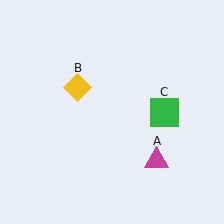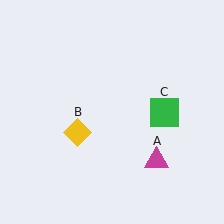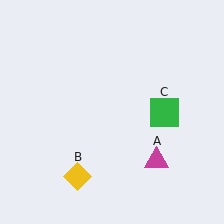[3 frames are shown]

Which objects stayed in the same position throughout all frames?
Magenta triangle (object A) and green square (object C) remained stationary.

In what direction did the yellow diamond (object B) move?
The yellow diamond (object B) moved down.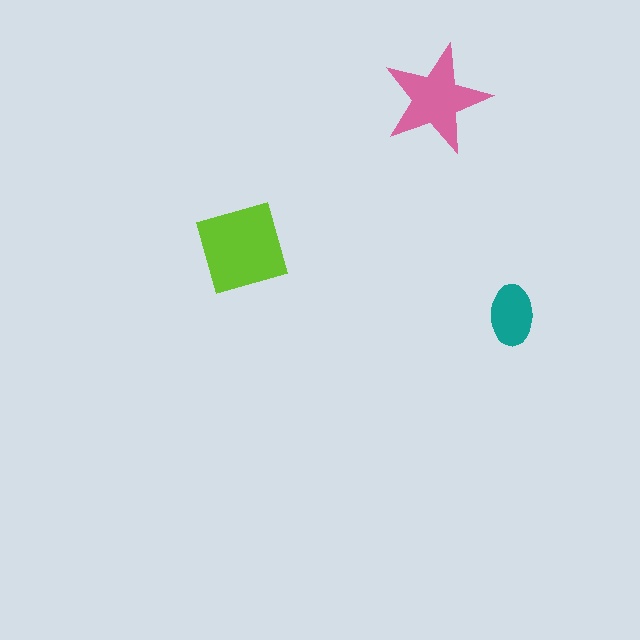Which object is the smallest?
The teal ellipse.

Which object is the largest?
The lime square.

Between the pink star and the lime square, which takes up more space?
The lime square.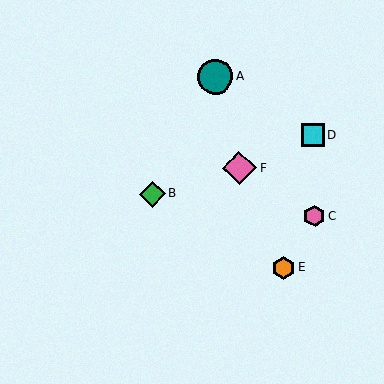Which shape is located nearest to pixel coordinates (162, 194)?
The green diamond (labeled B) at (152, 194) is nearest to that location.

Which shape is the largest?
The teal circle (labeled A) is the largest.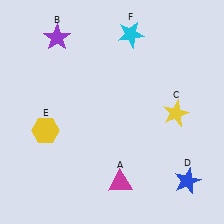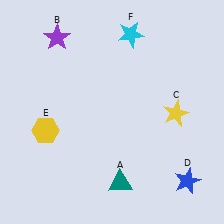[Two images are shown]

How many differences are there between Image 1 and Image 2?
There is 1 difference between the two images.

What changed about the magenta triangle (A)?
In Image 1, A is magenta. In Image 2, it changed to teal.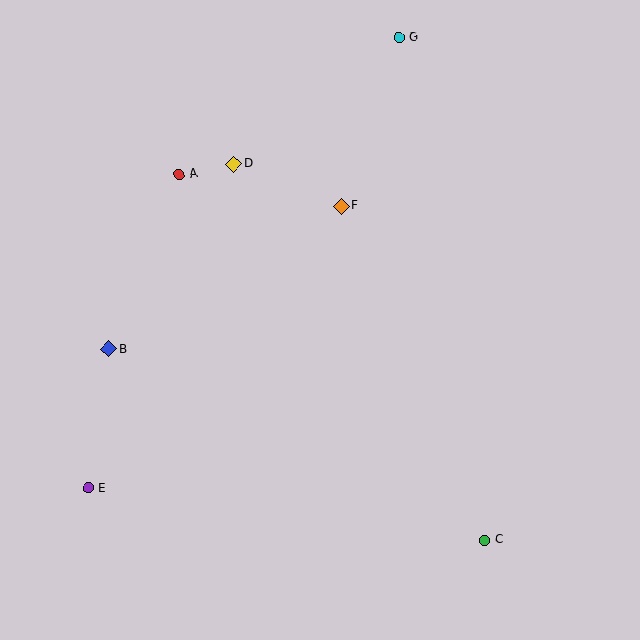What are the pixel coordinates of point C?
Point C is at (484, 540).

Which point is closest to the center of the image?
Point F at (341, 206) is closest to the center.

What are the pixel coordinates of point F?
Point F is at (341, 206).